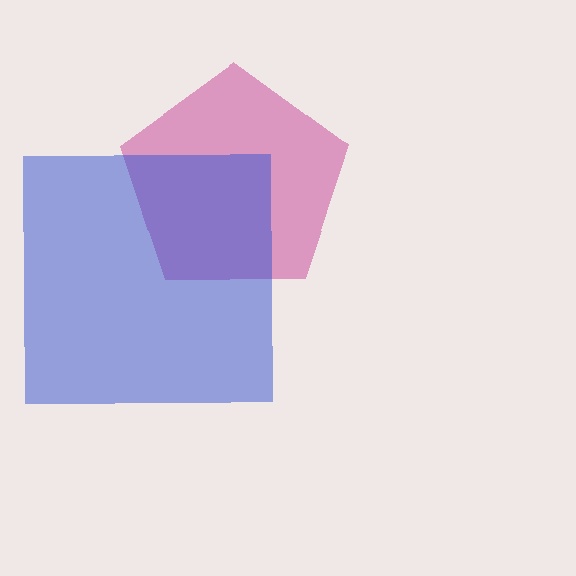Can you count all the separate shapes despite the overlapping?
Yes, there are 2 separate shapes.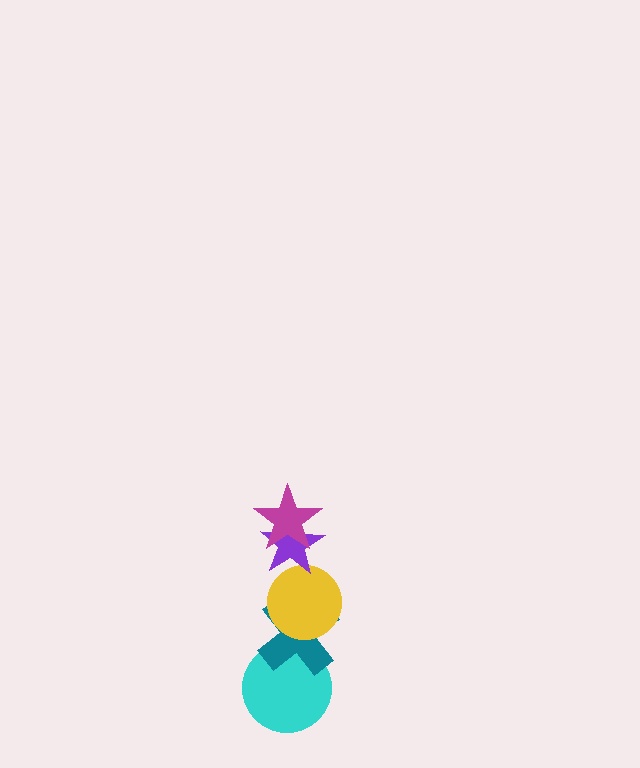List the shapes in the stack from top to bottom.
From top to bottom: the magenta star, the purple star, the yellow circle, the teal cross, the cyan circle.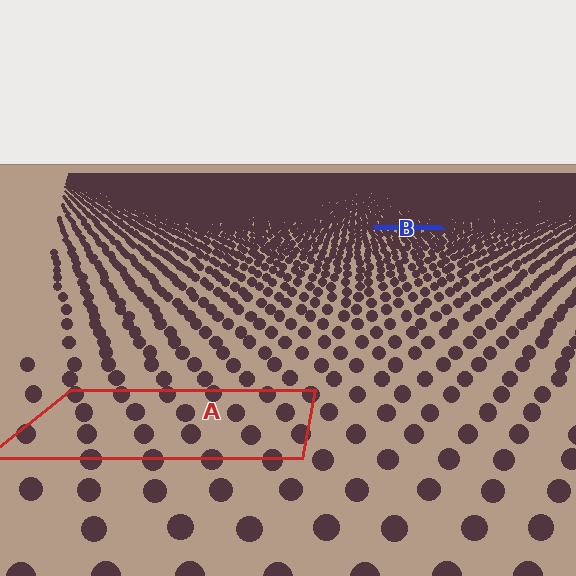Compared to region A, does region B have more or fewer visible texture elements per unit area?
Region B has more texture elements per unit area — they are packed more densely because it is farther away.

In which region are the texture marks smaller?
The texture marks are smaller in region B, because it is farther away.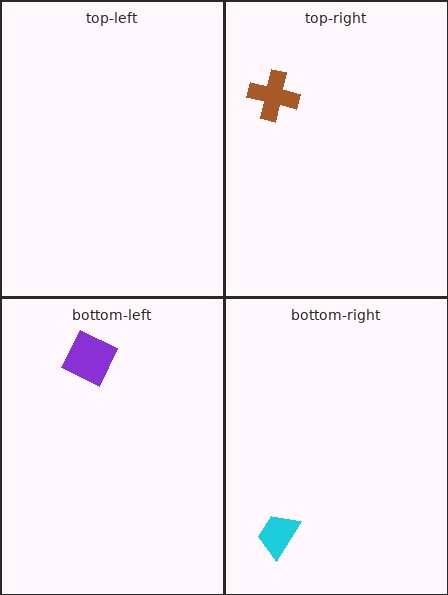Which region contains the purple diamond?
The bottom-left region.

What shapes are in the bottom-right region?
The cyan trapezoid.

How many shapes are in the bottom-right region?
1.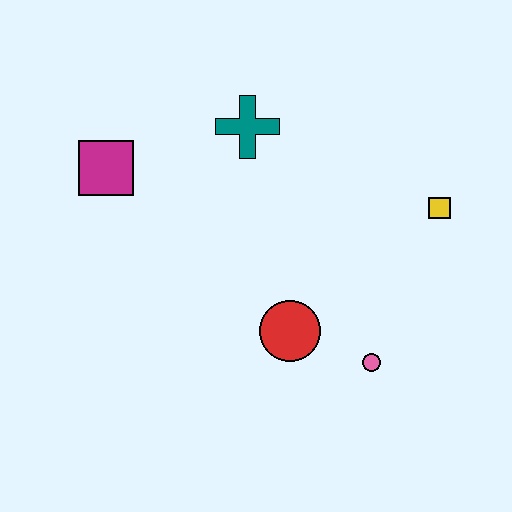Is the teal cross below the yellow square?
No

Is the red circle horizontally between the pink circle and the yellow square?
No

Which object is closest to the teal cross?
The magenta square is closest to the teal cross.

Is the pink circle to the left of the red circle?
No